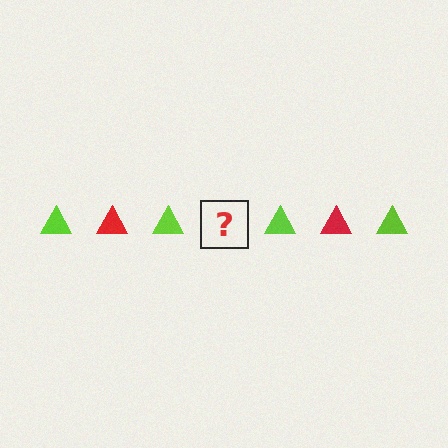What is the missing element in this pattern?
The missing element is a red triangle.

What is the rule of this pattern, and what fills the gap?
The rule is that the pattern cycles through lime, red triangles. The gap should be filled with a red triangle.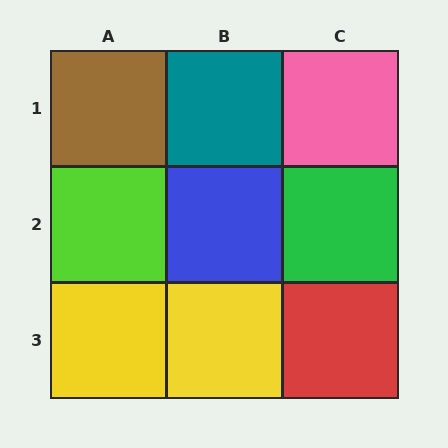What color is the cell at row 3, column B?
Yellow.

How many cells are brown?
1 cell is brown.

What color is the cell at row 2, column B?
Blue.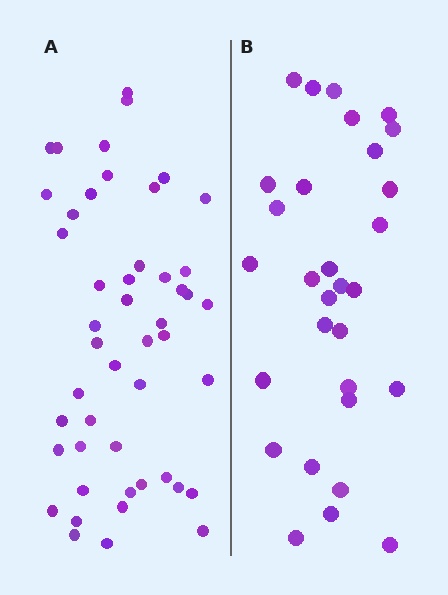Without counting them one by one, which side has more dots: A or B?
Region A (the left region) has more dots.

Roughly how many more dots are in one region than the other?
Region A has approximately 20 more dots than region B.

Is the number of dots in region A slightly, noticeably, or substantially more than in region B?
Region A has substantially more. The ratio is roughly 1.6 to 1.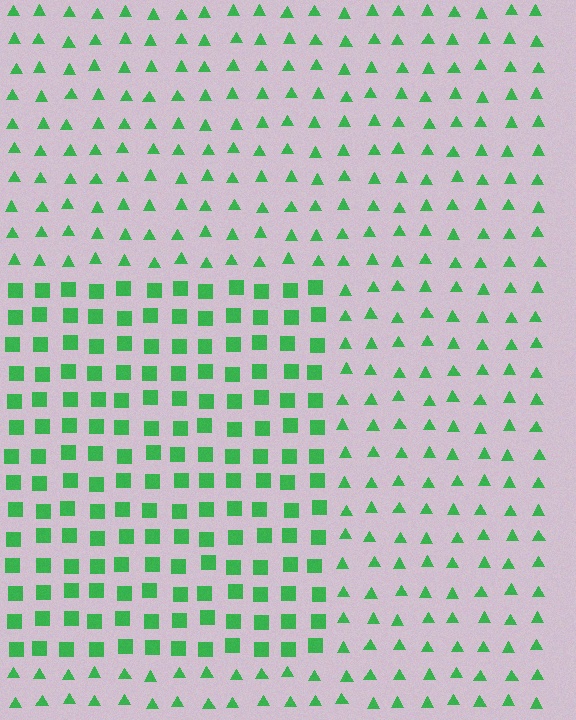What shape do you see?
I see a rectangle.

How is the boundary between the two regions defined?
The boundary is defined by a change in element shape: squares inside vs. triangles outside. All elements share the same color and spacing.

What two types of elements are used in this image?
The image uses squares inside the rectangle region and triangles outside it.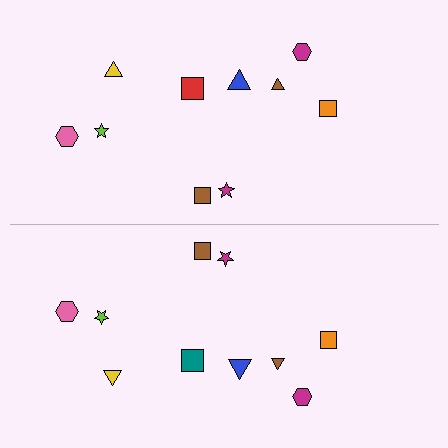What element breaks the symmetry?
The teal square on the bottom side breaks the symmetry — its mirror counterpart is red.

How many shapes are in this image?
There are 20 shapes in this image.